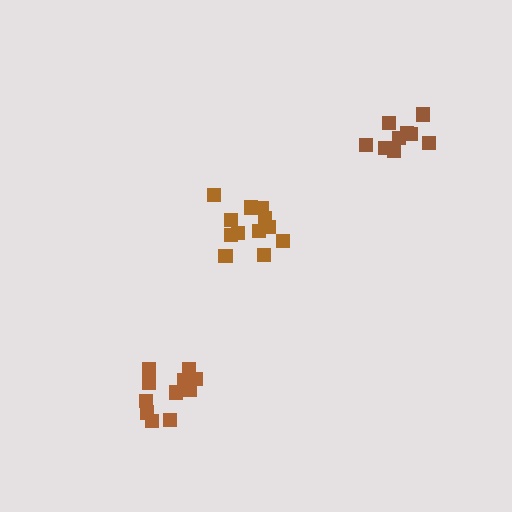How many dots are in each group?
Group 1: 12 dots, Group 2: 9 dots, Group 3: 11 dots (32 total).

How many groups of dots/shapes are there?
There are 3 groups.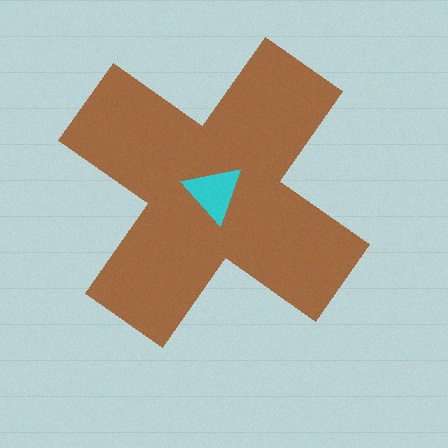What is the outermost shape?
The brown cross.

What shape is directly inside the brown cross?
The cyan triangle.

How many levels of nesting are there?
2.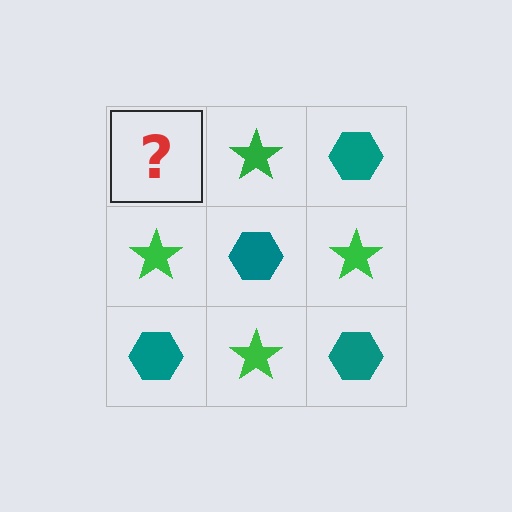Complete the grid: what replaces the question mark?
The question mark should be replaced with a teal hexagon.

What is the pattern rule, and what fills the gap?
The rule is that it alternates teal hexagon and green star in a checkerboard pattern. The gap should be filled with a teal hexagon.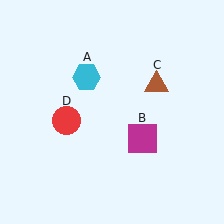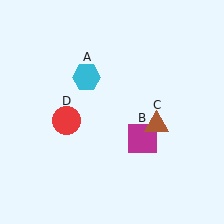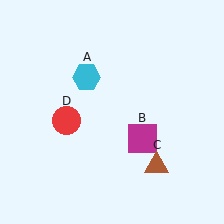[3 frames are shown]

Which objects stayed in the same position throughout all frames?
Cyan hexagon (object A) and magenta square (object B) and red circle (object D) remained stationary.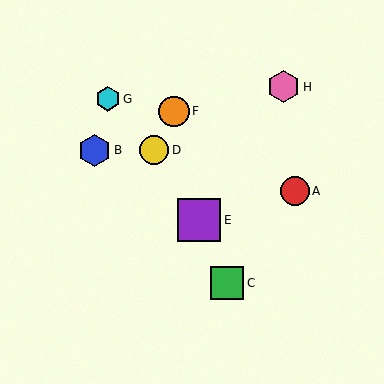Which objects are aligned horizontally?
Objects B, D are aligned horizontally.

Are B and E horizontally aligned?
No, B is at y≈150 and E is at y≈220.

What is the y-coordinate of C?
Object C is at y≈283.